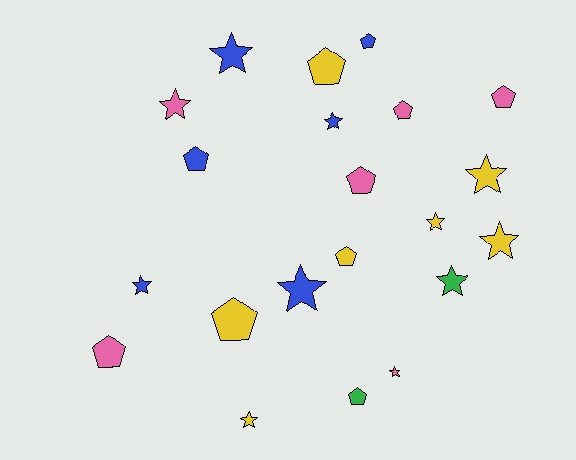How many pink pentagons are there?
There are 4 pink pentagons.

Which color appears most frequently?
Yellow, with 7 objects.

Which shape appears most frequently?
Star, with 11 objects.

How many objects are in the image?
There are 21 objects.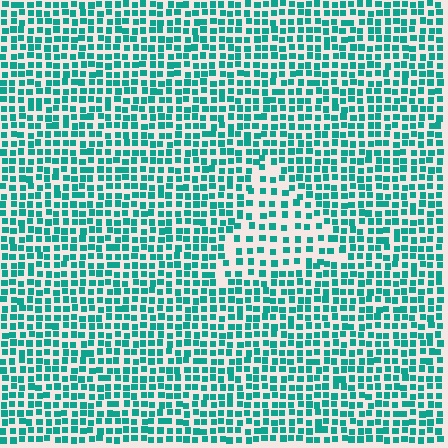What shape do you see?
I see a triangle.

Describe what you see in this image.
The image contains small teal elements arranged at two different densities. A triangle-shaped region is visible where the elements are less densely packed than the surrounding area.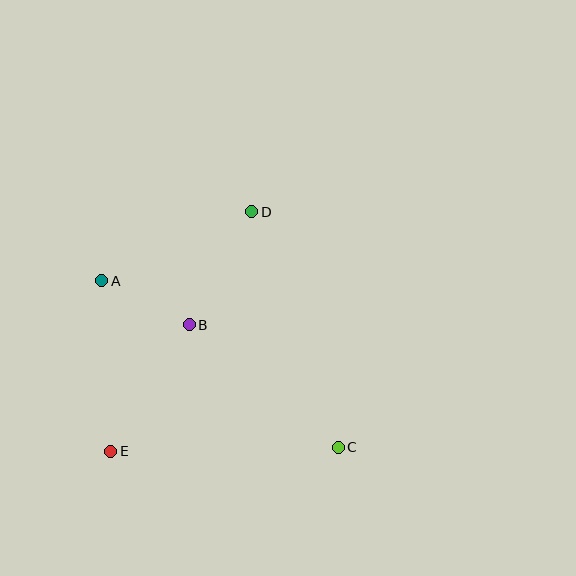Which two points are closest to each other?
Points A and B are closest to each other.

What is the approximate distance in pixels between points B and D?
The distance between B and D is approximately 129 pixels.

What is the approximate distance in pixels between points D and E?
The distance between D and E is approximately 278 pixels.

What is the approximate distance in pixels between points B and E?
The distance between B and E is approximately 149 pixels.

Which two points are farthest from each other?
Points A and C are farthest from each other.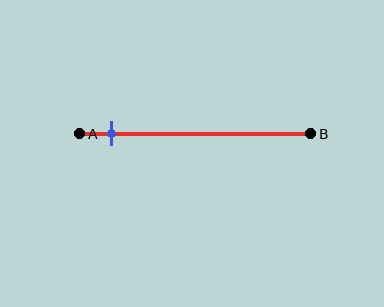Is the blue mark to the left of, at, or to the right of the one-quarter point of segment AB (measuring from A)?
The blue mark is to the left of the one-quarter point of segment AB.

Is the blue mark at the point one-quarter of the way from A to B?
No, the mark is at about 15% from A, not at the 25% one-quarter point.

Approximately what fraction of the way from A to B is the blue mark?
The blue mark is approximately 15% of the way from A to B.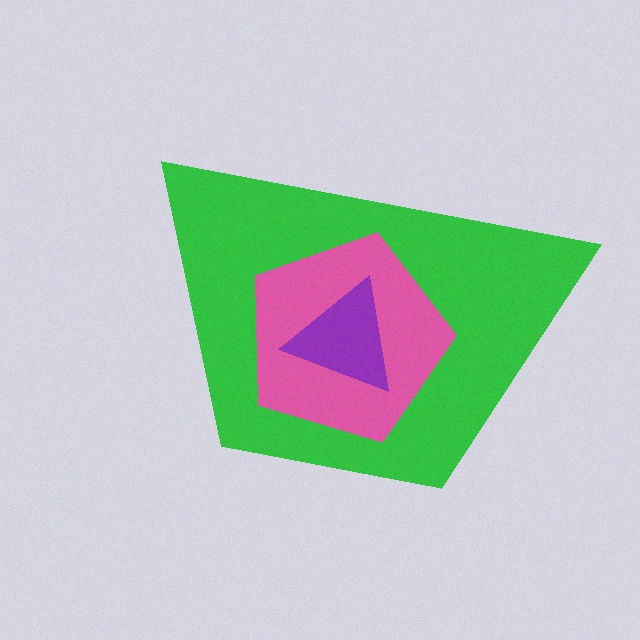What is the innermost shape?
The purple triangle.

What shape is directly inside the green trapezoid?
The pink pentagon.